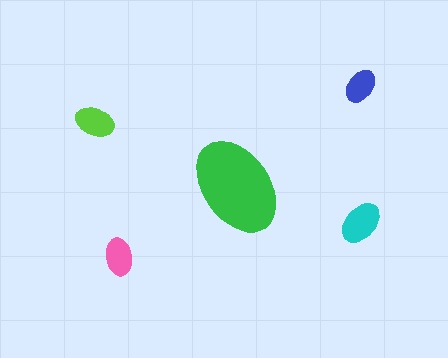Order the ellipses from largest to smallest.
the green one, the cyan one, the lime one, the pink one, the blue one.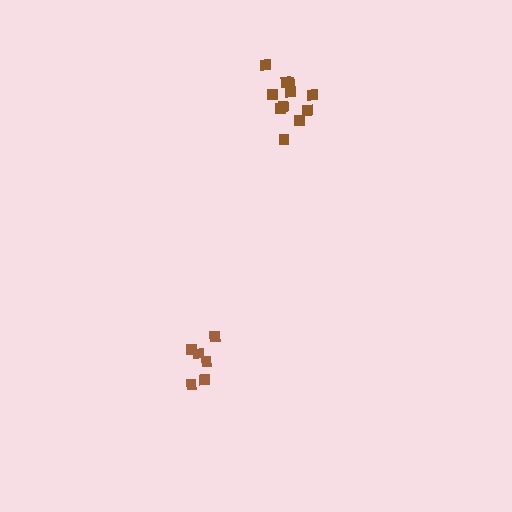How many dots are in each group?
Group 1: 11 dots, Group 2: 6 dots (17 total).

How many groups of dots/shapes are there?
There are 2 groups.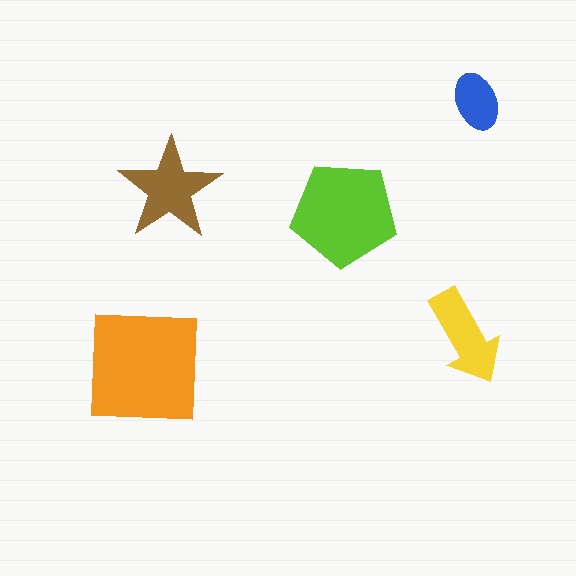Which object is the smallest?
The blue ellipse.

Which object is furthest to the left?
The orange square is leftmost.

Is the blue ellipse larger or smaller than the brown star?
Smaller.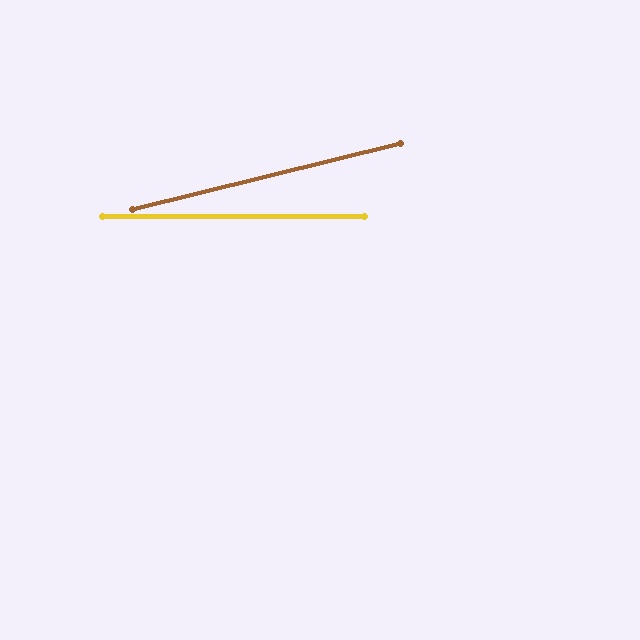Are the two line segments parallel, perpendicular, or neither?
Neither parallel nor perpendicular — they differ by about 14°.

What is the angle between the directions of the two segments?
Approximately 14 degrees.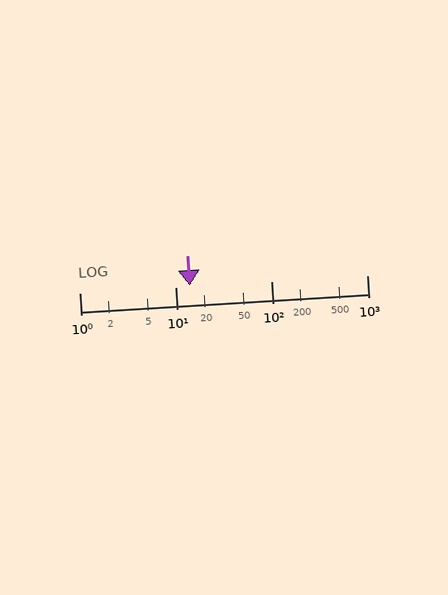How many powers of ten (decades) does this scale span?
The scale spans 3 decades, from 1 to 1000.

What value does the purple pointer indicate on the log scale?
The pointer indicates approximately 14.